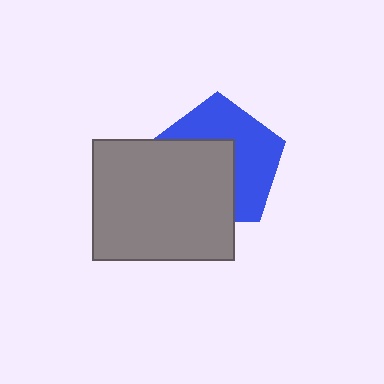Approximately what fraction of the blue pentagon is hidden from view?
Roughly 49% of the blue pentagon is hidden behind the gray rectangle.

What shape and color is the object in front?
The object in front is a gray rectangle.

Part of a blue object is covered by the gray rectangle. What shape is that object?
It is a pentagon.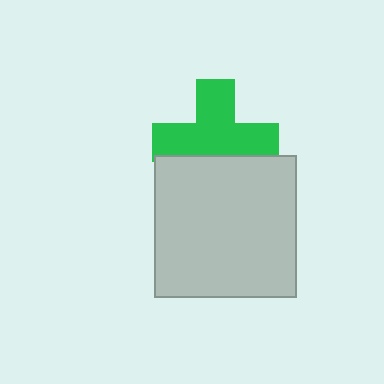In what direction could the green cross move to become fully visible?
The green cross could move up. That would shift it out from behind the light gray square entirely.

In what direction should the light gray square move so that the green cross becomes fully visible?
The light gray square should move down. That is the shortest direction to clear the overlap and leave the green cross fully visible.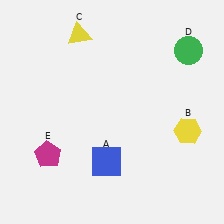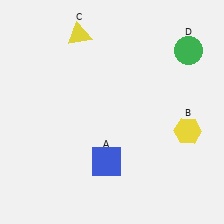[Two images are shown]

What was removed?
The magenta pentagon (E) was removed in Image 2.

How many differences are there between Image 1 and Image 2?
There is 1 difference between the two images.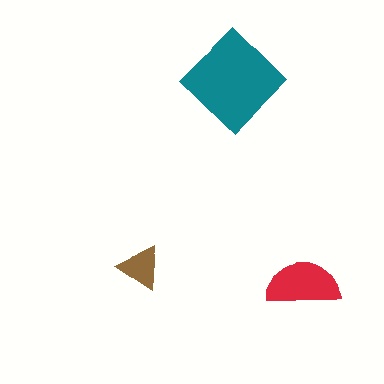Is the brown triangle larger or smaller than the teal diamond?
Smaller.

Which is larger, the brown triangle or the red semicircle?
The red semicircle.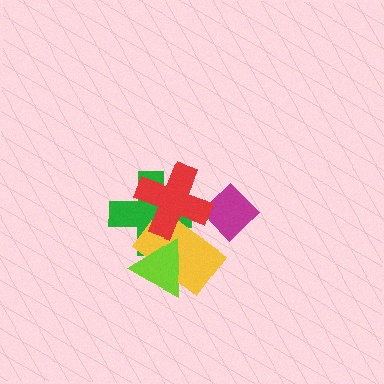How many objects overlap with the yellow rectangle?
3 objects overlap with the yellow rectangle.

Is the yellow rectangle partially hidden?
Yes, it is partially covered by another shape.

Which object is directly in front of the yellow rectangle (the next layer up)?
The red cross is directly in front of the yellow rectangle.